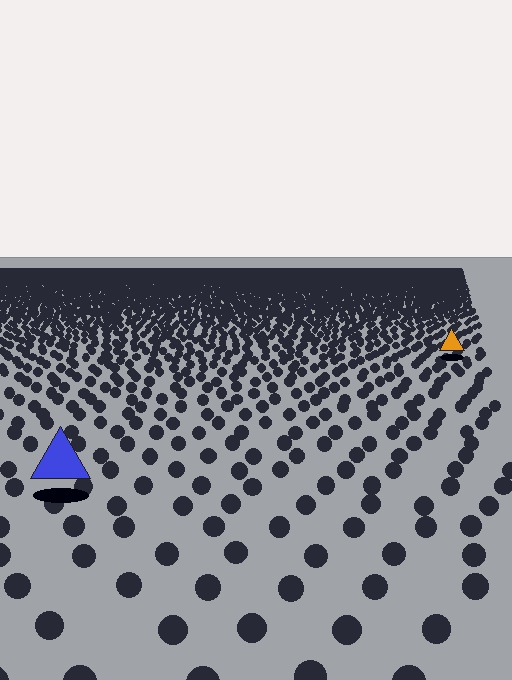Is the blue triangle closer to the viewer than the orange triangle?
Yes. The blue triangle is closer — you can tell from the texture gradient: the ground texture is coarser near it.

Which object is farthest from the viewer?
The orange triangle is farthest from the viewer. It appears smaller and the ground texture around it is denser.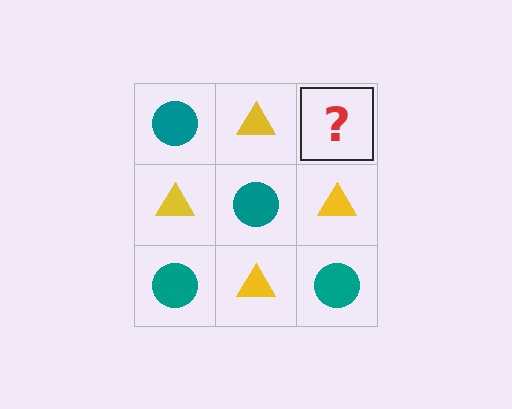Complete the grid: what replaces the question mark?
The question mark should be replaced with a teal circle.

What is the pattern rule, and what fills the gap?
The rule is that it alternates teal circle and yellow triangle in a checkerboard pattern. The gap should be filled with a teal circle.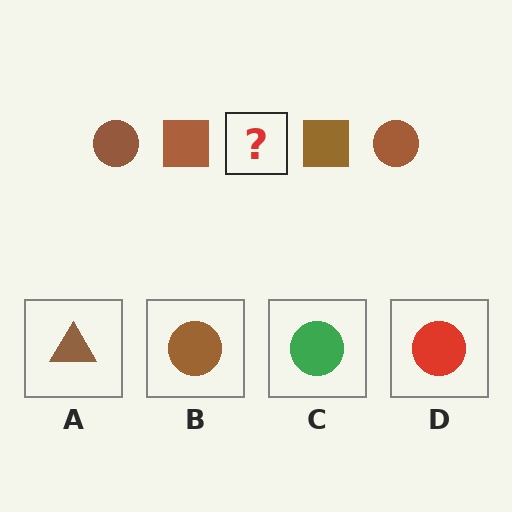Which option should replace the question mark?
Option B.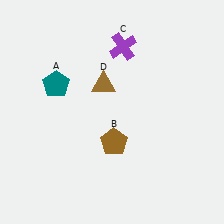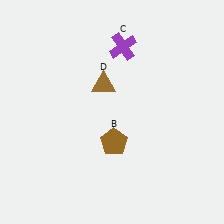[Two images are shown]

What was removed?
The teal pentagon (A) was removed in Image 2.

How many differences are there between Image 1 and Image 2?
There is 1 difference between the two images.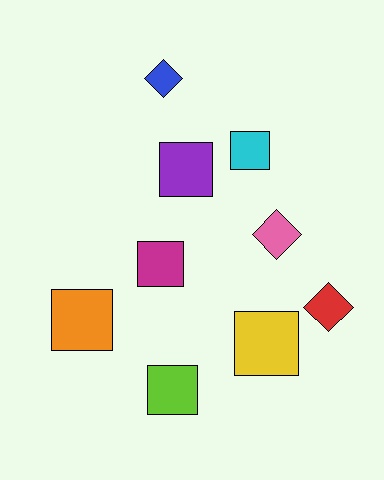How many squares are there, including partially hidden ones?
There are 6 squares.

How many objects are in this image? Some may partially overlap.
There are 9 objects.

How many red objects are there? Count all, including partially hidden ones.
There is 1 red object.